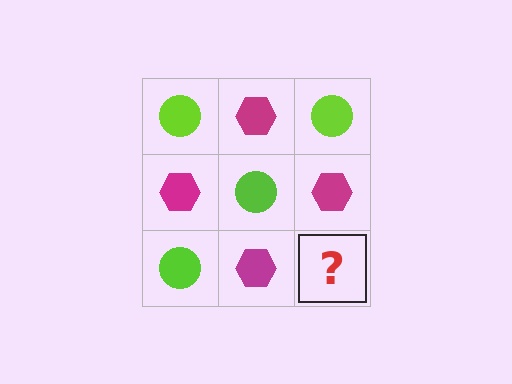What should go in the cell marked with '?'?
The missing cell should contain a lime circle.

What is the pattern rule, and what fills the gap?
The rule is that it alternates lime circle and magenta hexagon in a checkerboard pattern. The gap should be filled with a lime circle.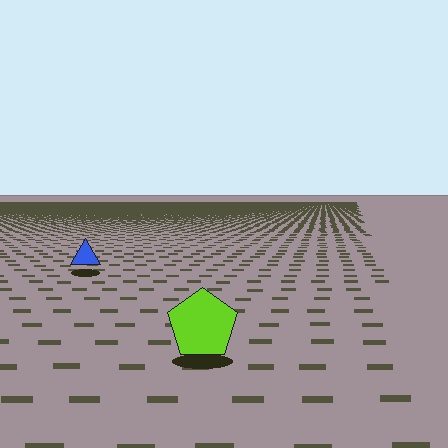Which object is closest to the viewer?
The lime pentagon is closest. The texture marks near it are larger and more spread out.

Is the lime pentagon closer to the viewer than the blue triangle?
Yes. The lime pentagon is closer — you can tell from the texture gradient: the ground texture is coarser near it.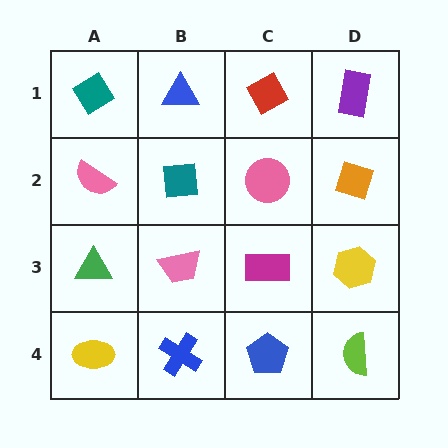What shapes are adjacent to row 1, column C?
A pink circle (row 2, column C), a blue triangle (row 1, column B), a purple rectangle (row 1, column D).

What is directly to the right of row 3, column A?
A pink trapezoid.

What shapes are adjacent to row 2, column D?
A purple rectangle (row 1, column D), a yellow hexagon (row 3, column D), a pink circle (row 2, column C).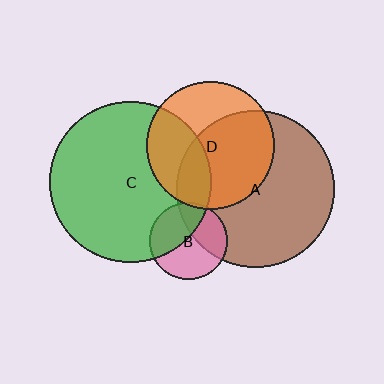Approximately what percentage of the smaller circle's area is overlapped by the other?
Approximately 55%.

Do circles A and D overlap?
Yes.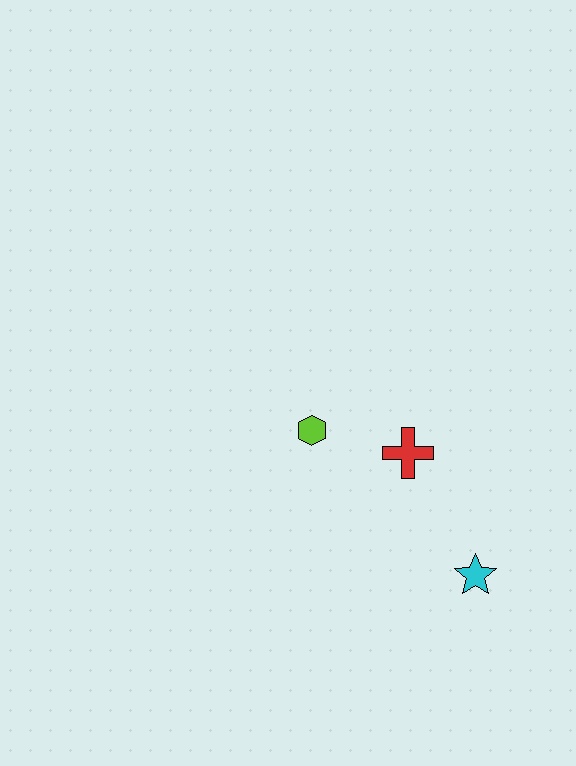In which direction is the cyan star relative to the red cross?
The cyan star is below the red cross.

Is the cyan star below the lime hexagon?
Yes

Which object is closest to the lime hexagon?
The red cross is closest to the lime hexagon.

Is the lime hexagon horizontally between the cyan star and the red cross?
No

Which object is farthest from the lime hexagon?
The cyan star is farthest from the lime hexagon.